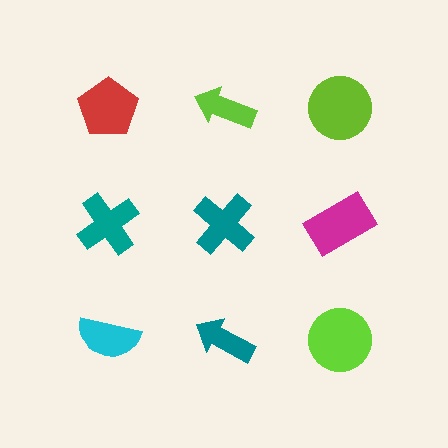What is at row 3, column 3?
A lime circle.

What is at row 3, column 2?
A teal arrow.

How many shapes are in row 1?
3 shapes.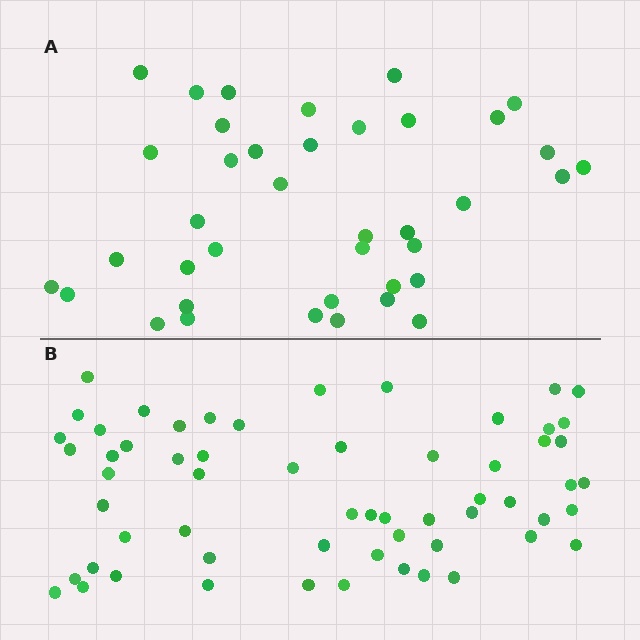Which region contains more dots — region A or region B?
Region B (the bottom region) has more dots.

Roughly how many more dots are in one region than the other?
Region B has approximately 20 more dots than region A.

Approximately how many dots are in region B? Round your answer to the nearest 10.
About 60 dots.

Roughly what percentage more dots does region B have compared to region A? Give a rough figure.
About 55% more.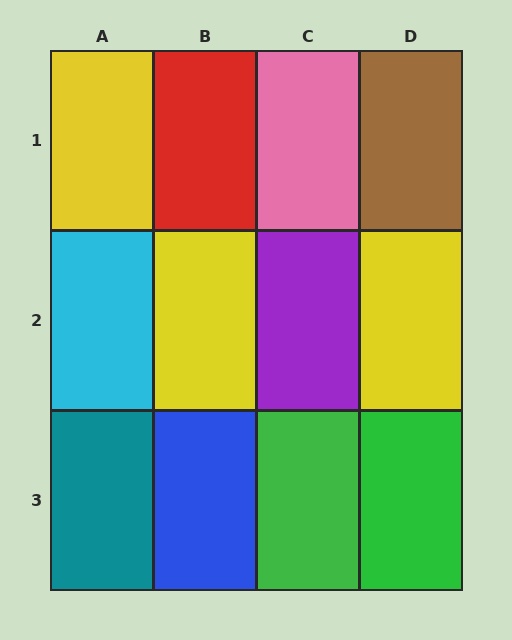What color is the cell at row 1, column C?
Pink.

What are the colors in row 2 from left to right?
Cyan, yellow, purple, yellow.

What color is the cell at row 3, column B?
Blue.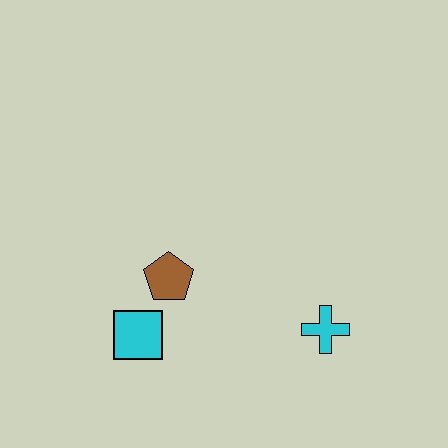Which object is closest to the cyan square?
The brown pentagon is closest to the cyan square.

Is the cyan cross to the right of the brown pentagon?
Yes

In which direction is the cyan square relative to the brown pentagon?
The cyan square is below the brown pentagon.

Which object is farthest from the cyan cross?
The cyan square is farthest from the cyan cross.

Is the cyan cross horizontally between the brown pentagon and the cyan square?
No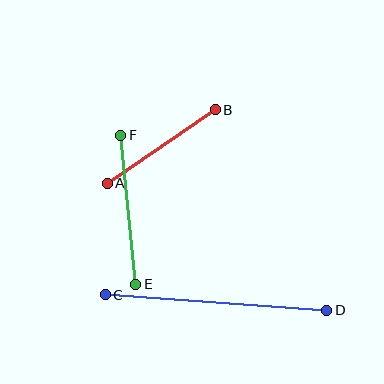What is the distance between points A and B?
The distance is approximately 131 pixels.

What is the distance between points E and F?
The distance is approximately 149 pixels.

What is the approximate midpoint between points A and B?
The midpoint is at approximately (161, 147) pixels.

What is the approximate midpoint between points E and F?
The midpoint is at approximately (128, 210) pixels.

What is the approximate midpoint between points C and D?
The midpoint is at approximately (216, 303) pixels.